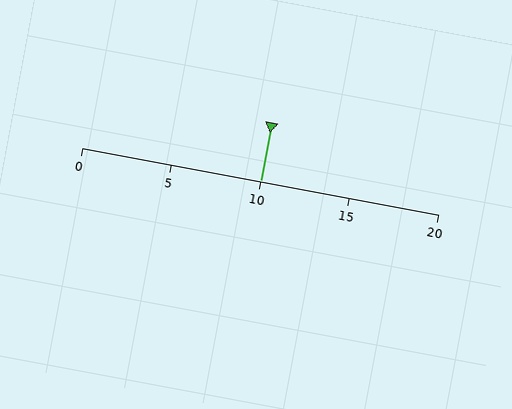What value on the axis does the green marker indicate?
The marker indicates approximately 10.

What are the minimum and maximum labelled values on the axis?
The axis runs from 0 to 20.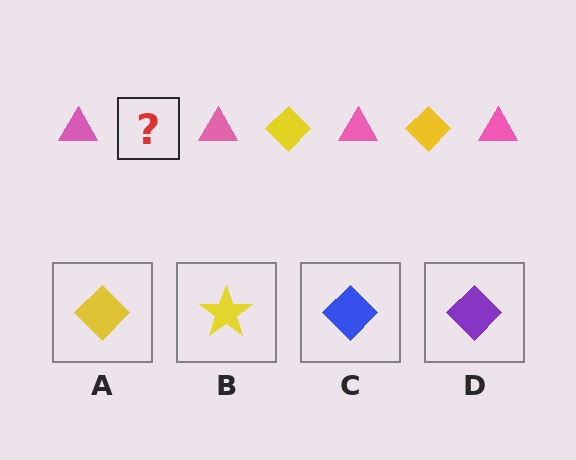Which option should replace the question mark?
Option A.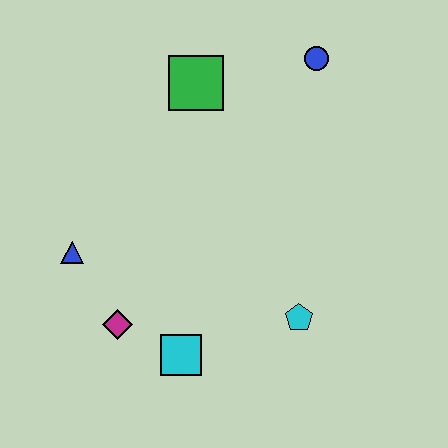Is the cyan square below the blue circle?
Yes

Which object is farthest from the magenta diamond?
The blue circle is farthest from the magenta diamond.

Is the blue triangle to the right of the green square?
No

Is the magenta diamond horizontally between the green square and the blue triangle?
Yes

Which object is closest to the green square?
The blue circle is closest to the green square.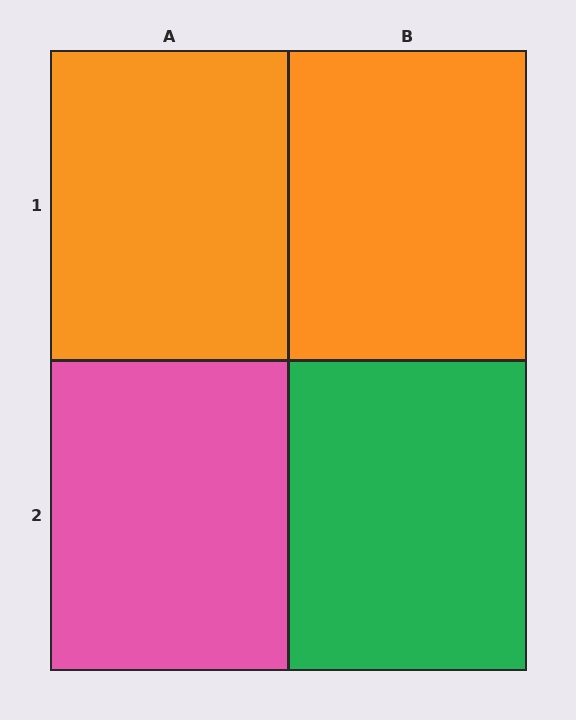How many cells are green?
1 cell is green.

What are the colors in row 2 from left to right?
Pink, green.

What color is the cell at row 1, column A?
Orange.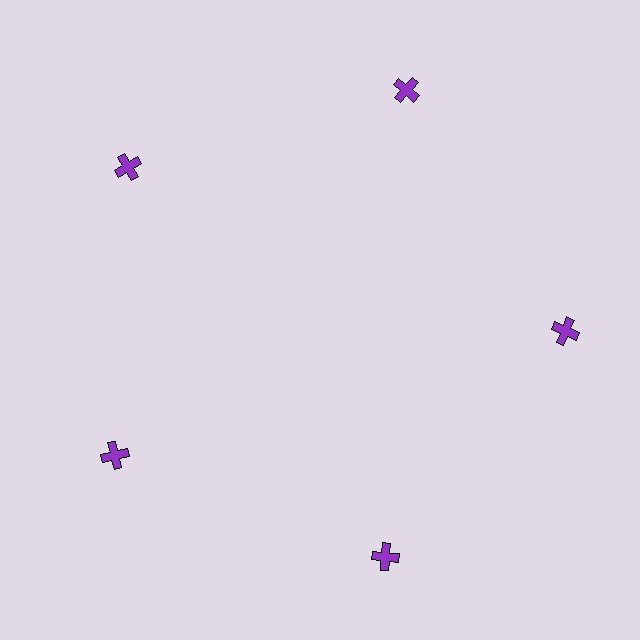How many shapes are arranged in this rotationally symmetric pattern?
There are 5 shapes, arranged in 5 groups of 1.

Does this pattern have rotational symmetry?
Yes, this pattern has 5-fold rotational symmetry. It looks the same after rotating 72 degrees around the center.